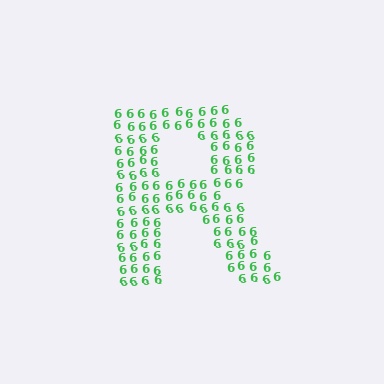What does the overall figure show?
The overall figure shows the letter R.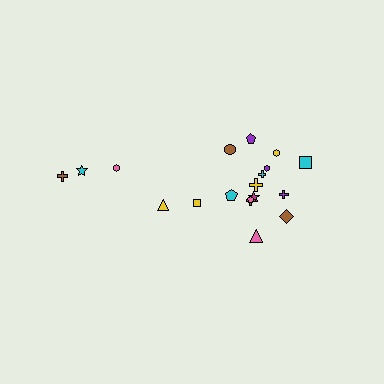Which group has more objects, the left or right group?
The right group.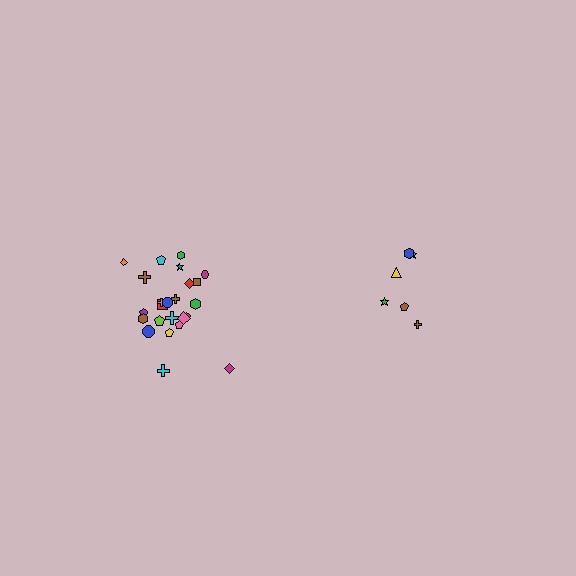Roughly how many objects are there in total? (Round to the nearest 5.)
Roughly 30 objects in total.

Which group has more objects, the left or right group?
The left group.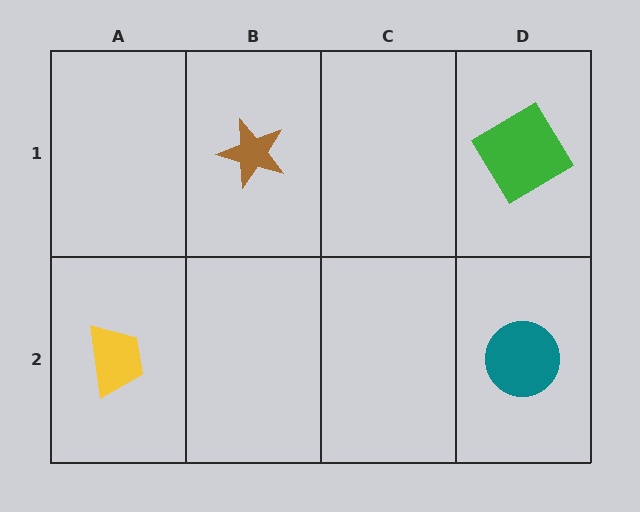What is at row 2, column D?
A teal circle.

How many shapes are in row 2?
2 shapes.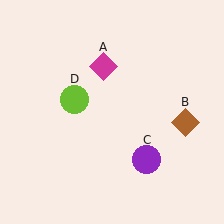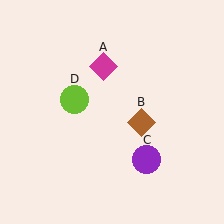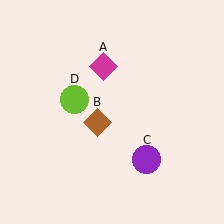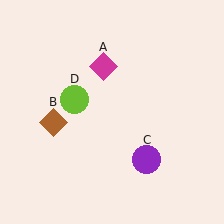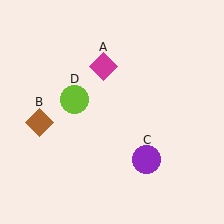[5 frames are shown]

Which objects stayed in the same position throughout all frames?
Magenta diamond (object A) and purple circle (object C) and lime circle (object D) remained stationary.